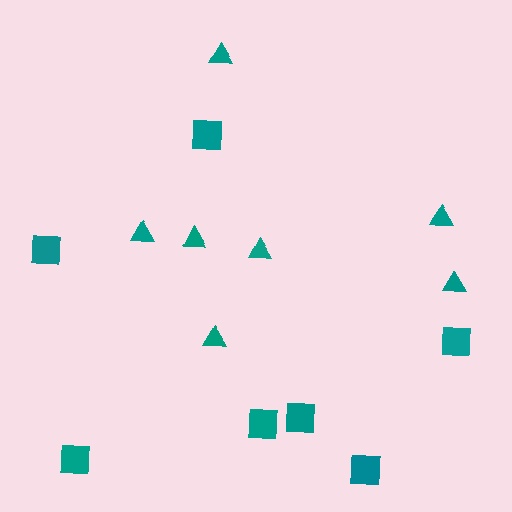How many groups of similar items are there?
There are 2 groups: one group of squares (7) and one group of triangles (7).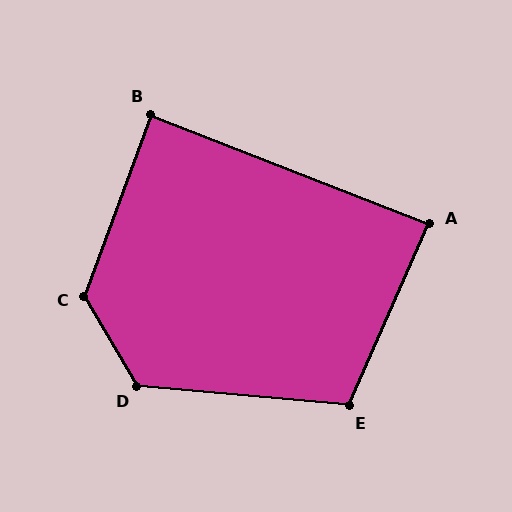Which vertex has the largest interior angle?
C, at approximately 130 degrees.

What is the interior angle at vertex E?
Approximately 108 degrees (obtuse).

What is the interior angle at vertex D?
Approximately 126 degrees (obtuse).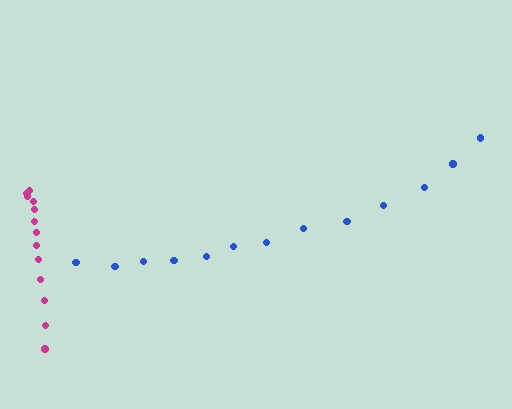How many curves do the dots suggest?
There are 2 distinct paths.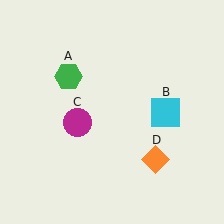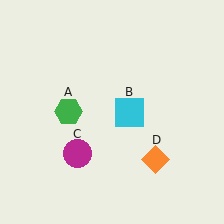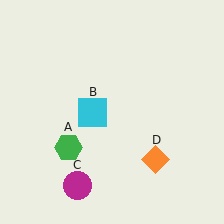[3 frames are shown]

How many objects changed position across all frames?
3 objects changed position: green hexagon (object A), cyan square (object B), magenta circle (object C).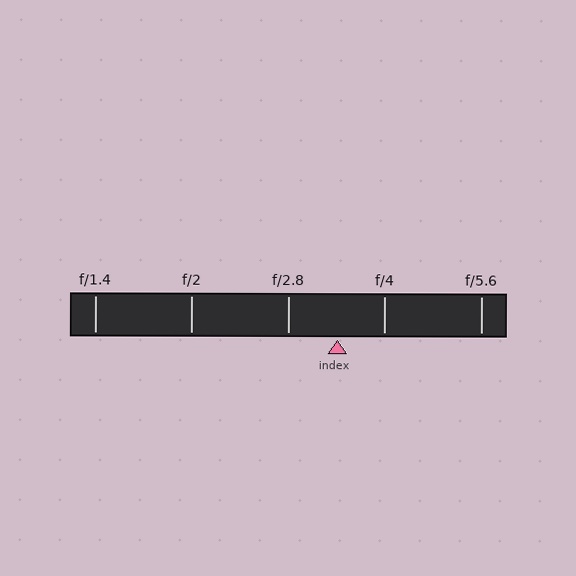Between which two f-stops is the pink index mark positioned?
The index mark is between f/2.8 and f/4.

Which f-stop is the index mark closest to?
The index mark is closest to f/4.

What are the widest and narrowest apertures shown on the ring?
The widest aperture shown is f/1.4 and the narrowest is f/5.6.